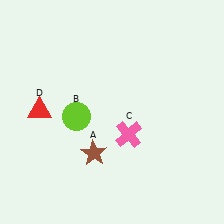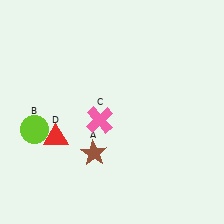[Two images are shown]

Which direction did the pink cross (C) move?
The pink cross (C) moved left.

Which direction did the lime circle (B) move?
The lime circle (B) moved left.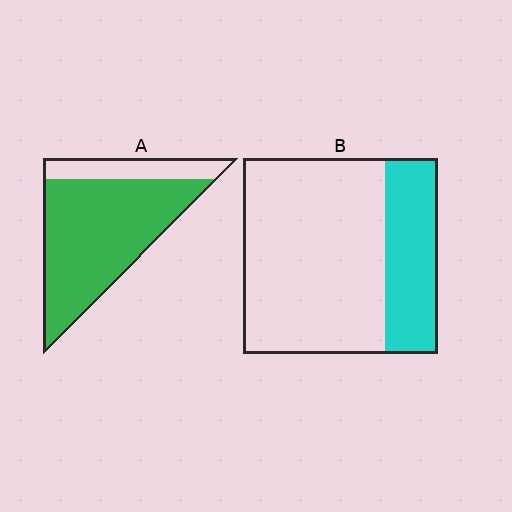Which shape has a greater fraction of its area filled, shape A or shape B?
Shape A.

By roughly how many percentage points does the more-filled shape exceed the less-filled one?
By roughly 55 percentage points (A over B).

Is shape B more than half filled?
No.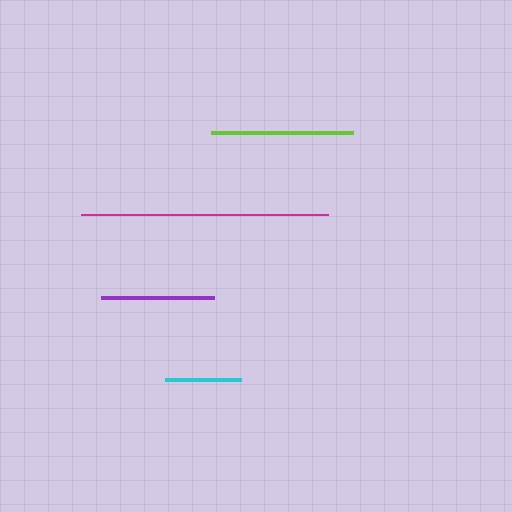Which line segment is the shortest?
The cyan line is the shortest at approximately 76 pixels.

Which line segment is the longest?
The magenta line is the longest at approximately 247 pixels.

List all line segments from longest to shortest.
From longest to shortest: magenta, lime, purple, cyan.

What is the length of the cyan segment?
The cyan segment is approximately 76 pixels long.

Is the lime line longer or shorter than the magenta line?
The magenta line is longer than the lime line.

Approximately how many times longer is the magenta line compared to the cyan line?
The magenta line is approximately 3.3 times the length of the cyan line.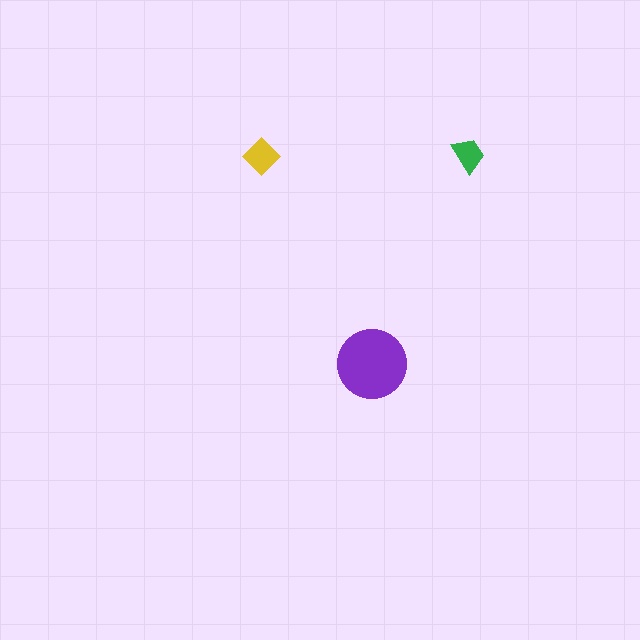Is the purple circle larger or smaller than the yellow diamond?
Larger.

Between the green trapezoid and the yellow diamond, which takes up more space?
The yellow diamond.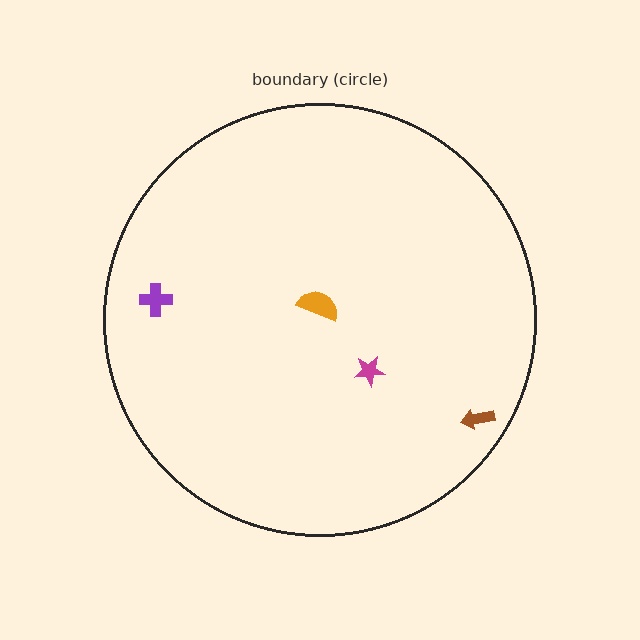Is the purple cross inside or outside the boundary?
Inside.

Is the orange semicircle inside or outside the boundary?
Inside.